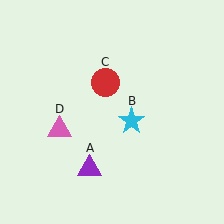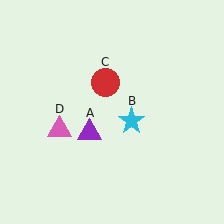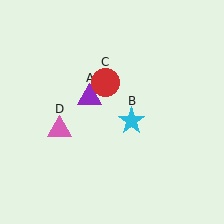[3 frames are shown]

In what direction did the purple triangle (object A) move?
The purple triangle (object A) moved up.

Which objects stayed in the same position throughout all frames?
Cyan star (object B) and red circle (object C) and pink triangle (object D) remained stationary.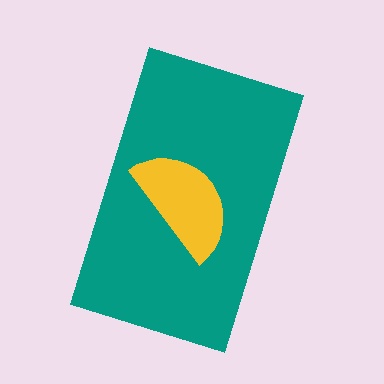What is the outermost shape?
The teal rectangle.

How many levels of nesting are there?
2.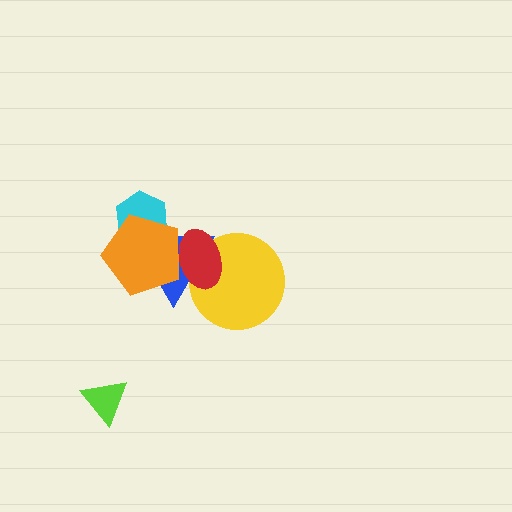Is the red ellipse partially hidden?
Yes, it is partially covered by another shape.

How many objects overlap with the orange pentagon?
3 objects overlap with the orange pentagon.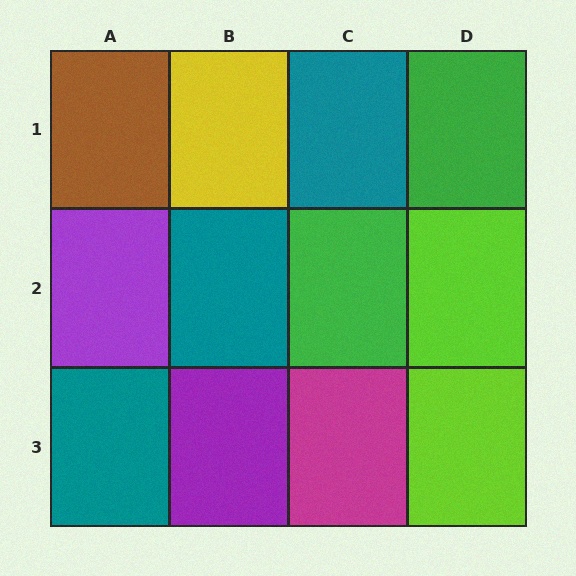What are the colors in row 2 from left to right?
Purple, teal, green, lime.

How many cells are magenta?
1 cell is magenta.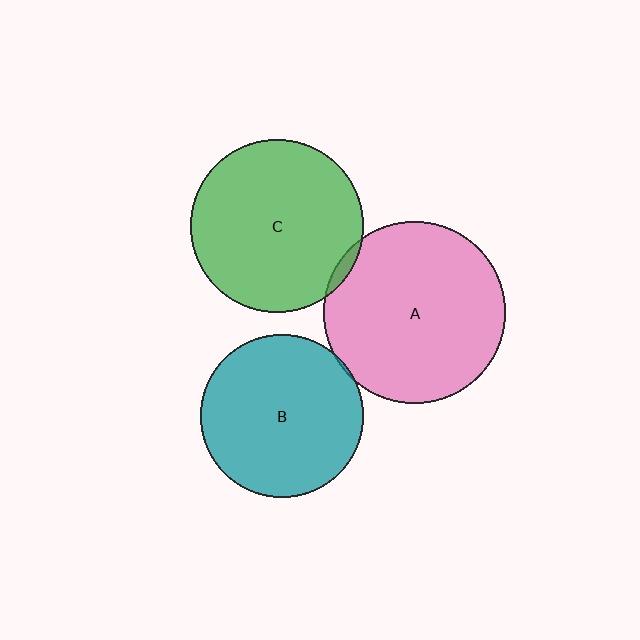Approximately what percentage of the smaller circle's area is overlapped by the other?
Approximately 5%.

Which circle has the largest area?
Circle A (pink).